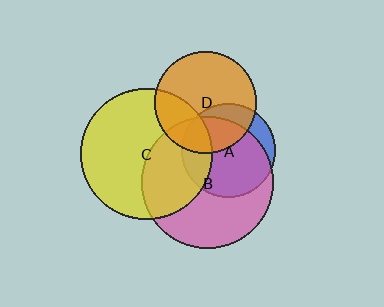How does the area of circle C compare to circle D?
Approximately 1.7 times.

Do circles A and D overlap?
Yes.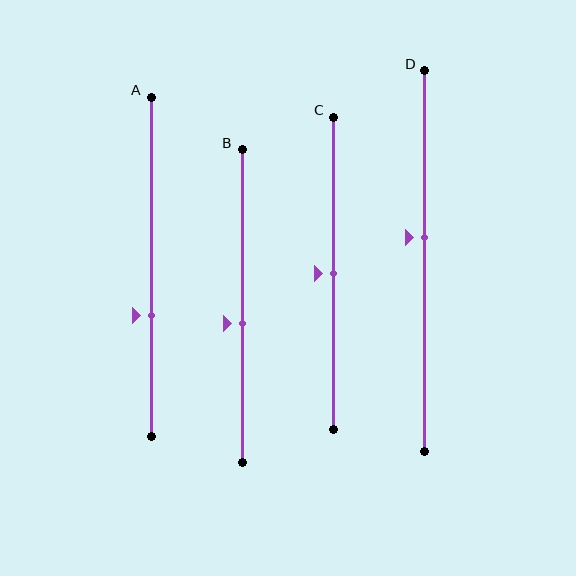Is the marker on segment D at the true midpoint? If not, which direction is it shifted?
No, the marker on segment D is shifted upward by about 6% of the segment length.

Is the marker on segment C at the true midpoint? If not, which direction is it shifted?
Yes, the marker on segment C is at the true midpoint.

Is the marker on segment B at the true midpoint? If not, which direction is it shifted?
No, the marker on segment B is shifted downward by about 6% of the segment length.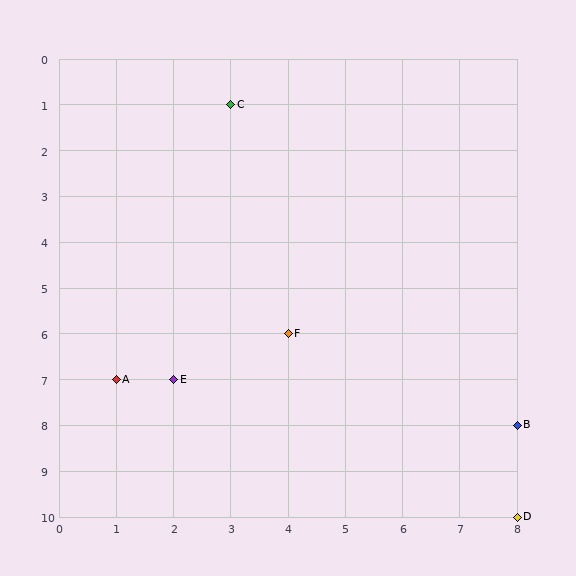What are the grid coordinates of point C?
Point C is at grid coordinates (3, 1).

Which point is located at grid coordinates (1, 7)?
Point A is at (1, 7).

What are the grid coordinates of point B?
Point B is at grid coordinates (8, 8).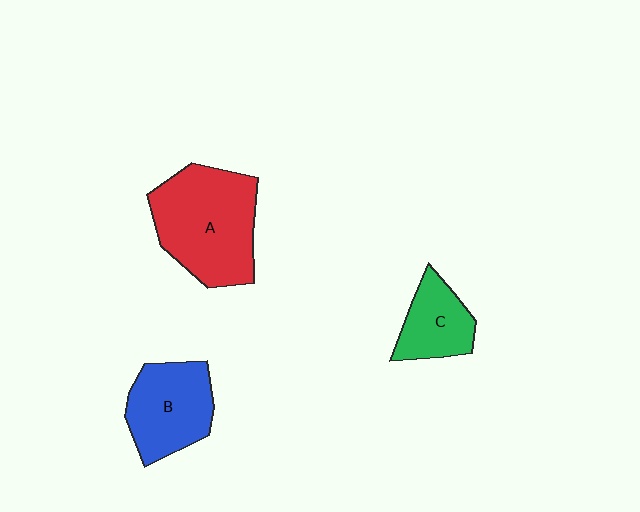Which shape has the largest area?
Shape A (red).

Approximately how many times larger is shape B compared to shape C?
Approximately 1.4 times.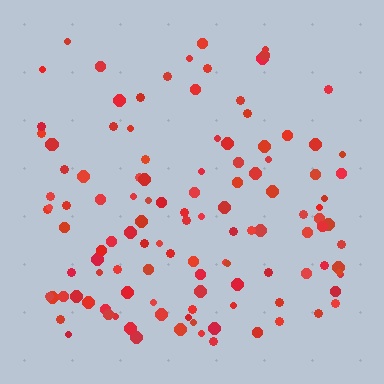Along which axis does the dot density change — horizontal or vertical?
Vertical.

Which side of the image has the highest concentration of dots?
The bottom.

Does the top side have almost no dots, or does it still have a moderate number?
Still a moderate number, just noticeably fewer than the bottom.